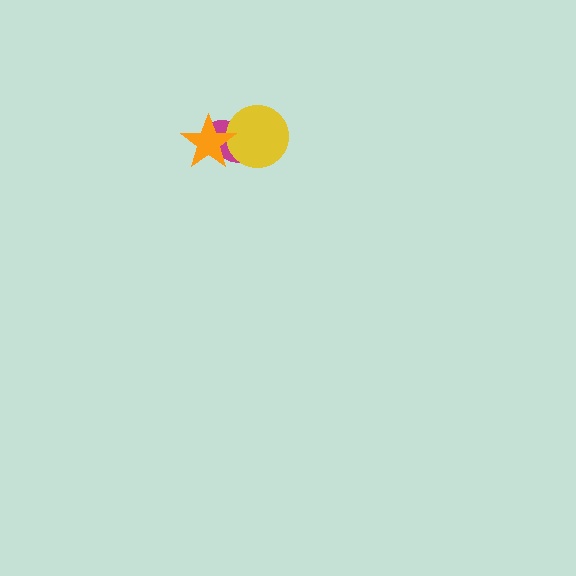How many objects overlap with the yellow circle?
2 objects overlap with the yellow circle.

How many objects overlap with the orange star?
2 objects overlap with the orange star.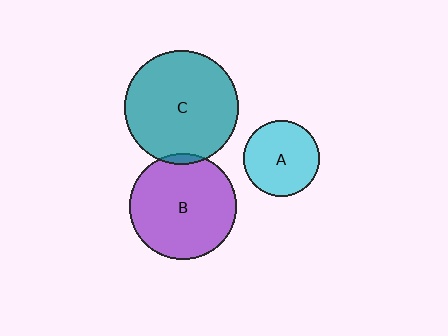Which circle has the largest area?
Circle C (teal).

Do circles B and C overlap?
Yes.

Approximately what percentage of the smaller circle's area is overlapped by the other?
Approximately 5%.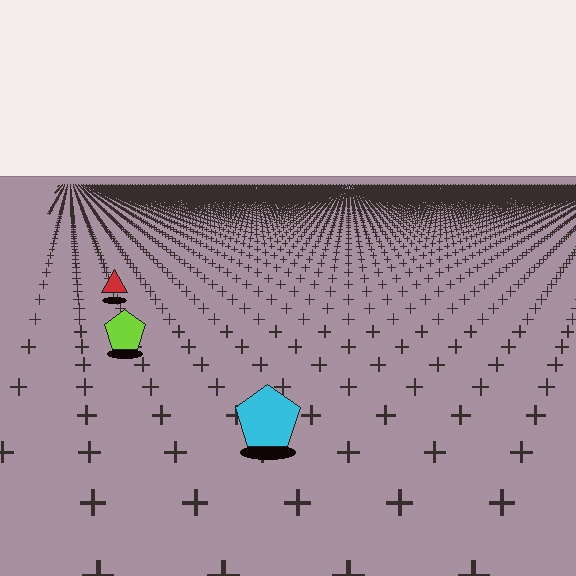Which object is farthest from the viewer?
The red triangle is farthest from the viewer. It appears smaller and the ground texture around it is denser.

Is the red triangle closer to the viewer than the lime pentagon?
No. The lime pentagon is closer — you can tell from the texture gradient: the ground texture is coarser near it.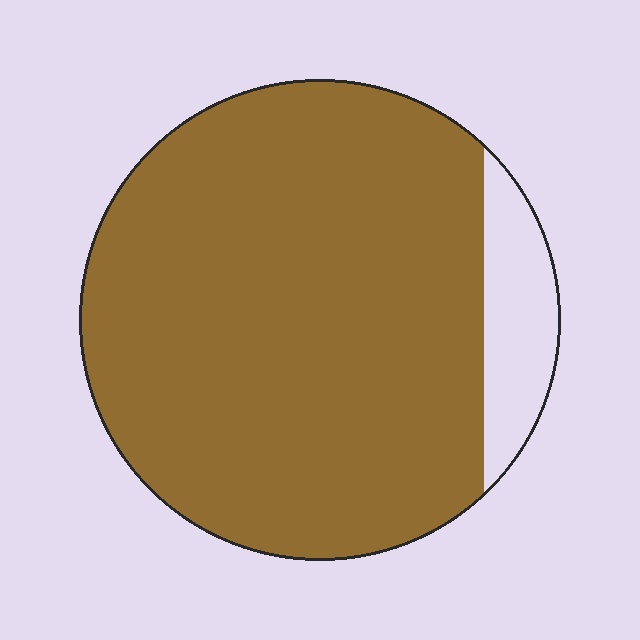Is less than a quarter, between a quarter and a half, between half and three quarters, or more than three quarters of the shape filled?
More than three quarters.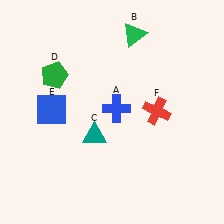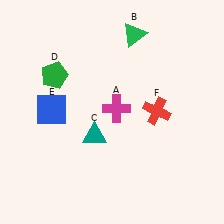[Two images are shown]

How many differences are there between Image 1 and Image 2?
There is 1 difference between the two images.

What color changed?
The cross (A) changed from blue in Image 1 to magenta in Image 2.